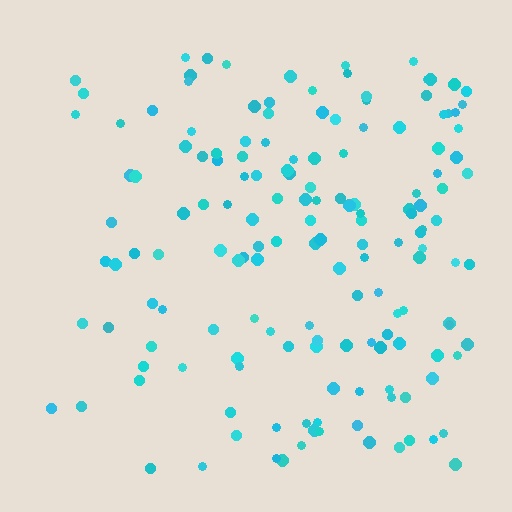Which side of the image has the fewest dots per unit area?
The left.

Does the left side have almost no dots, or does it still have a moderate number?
Still a moderate number, just noticeably fewer than the right.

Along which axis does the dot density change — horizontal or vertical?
Horizontal.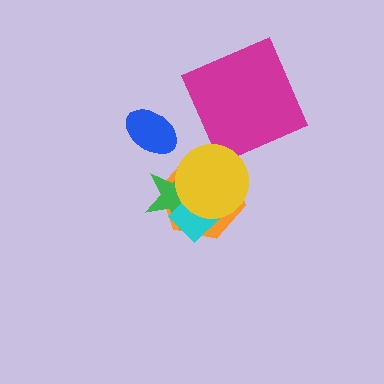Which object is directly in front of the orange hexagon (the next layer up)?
The green star is directly in front of the orange hexagon.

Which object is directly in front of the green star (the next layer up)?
The cyan diamond is directly in front of the green star.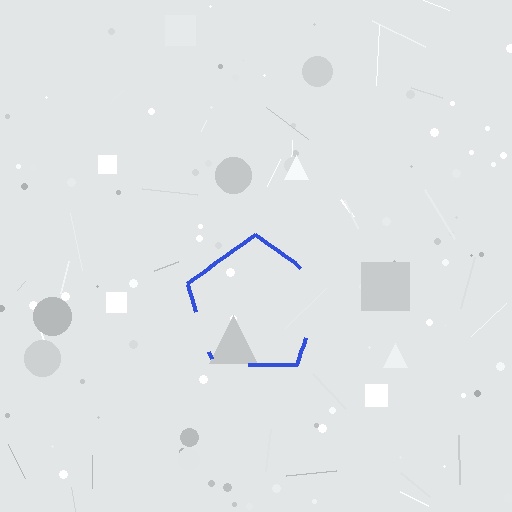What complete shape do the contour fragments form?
The contour fragments form a pentagon.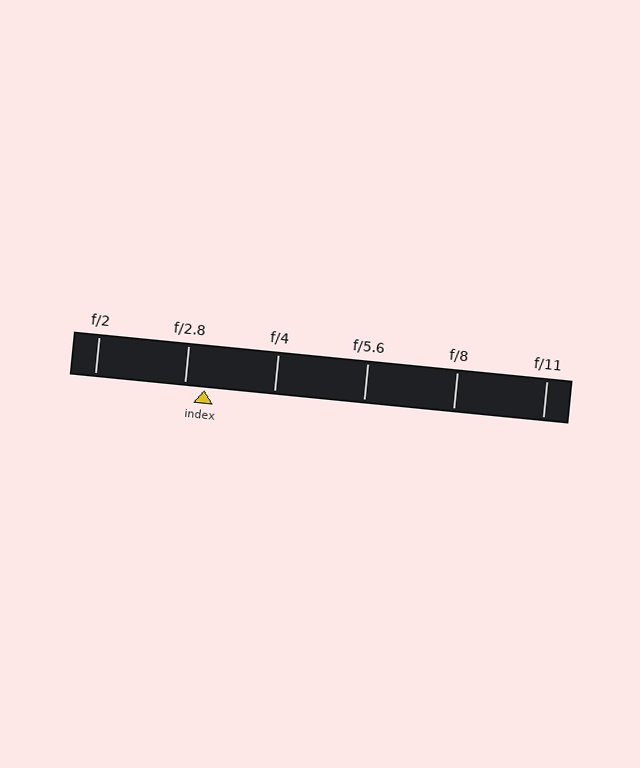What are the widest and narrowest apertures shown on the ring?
The widest aperture shown is f/2 and the narrowest is f/11.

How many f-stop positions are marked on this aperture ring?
There are 6 f-stop positions marked.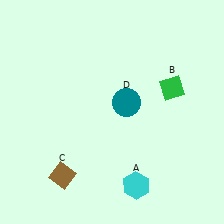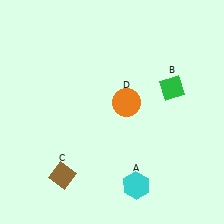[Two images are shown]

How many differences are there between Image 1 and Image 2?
There is 1 difference between the two images.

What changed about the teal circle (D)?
In Image 1, D is teal. In Image 2, it changed to orange.